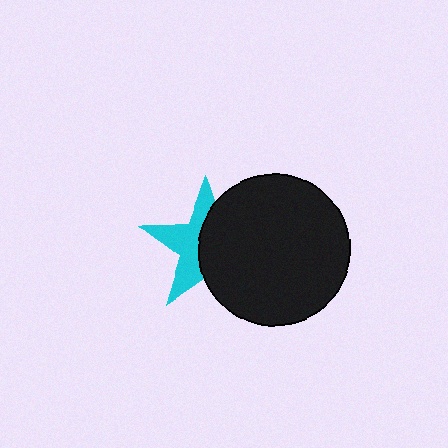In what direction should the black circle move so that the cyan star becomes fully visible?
The black circle should move right. That is the shortest direction to clear the overlap and leave the cyan star fully visible.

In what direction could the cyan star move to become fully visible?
The cyan star could move left. That would shift it out from behind the black circle entirely.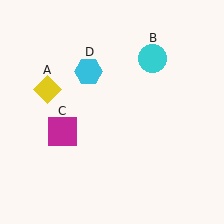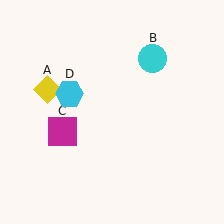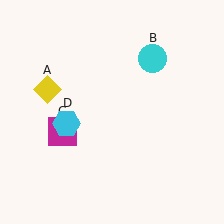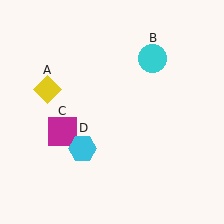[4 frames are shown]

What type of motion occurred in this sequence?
The cyan hexagon (object D) rotated counterclockwise around the center of the scene.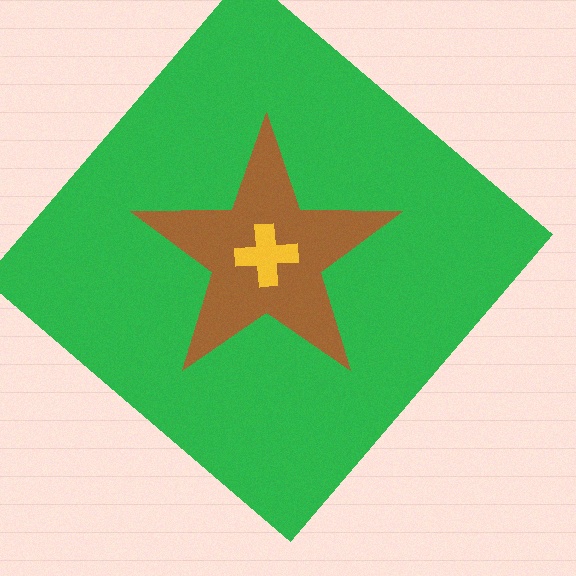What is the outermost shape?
The green diamond.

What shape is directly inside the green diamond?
The brown star.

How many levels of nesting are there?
3.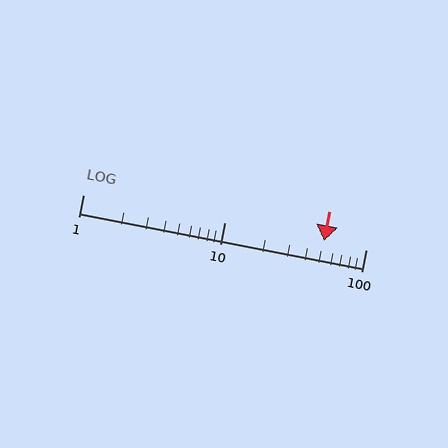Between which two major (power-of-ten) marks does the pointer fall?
The pointer is between 10 and 100.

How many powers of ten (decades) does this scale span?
The scale spans 2 decades, from 1 to 100.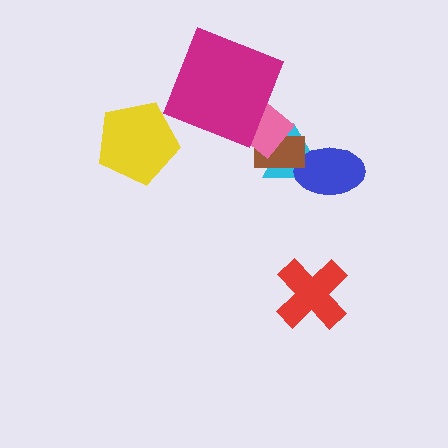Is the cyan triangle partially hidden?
Yes, it is partially covered by another shape.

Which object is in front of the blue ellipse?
The brown rectangle is in front of the blue ellipse.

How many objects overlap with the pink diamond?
3 objects overlap with the pink diamond.